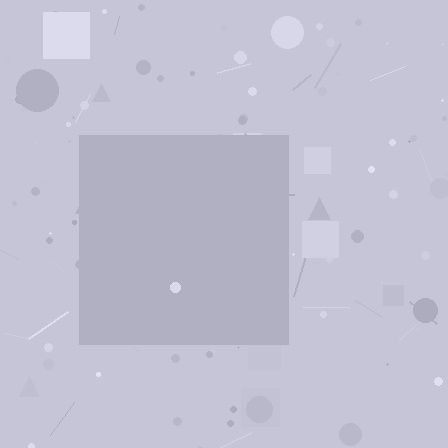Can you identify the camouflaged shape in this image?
The camouflaged shape is a square.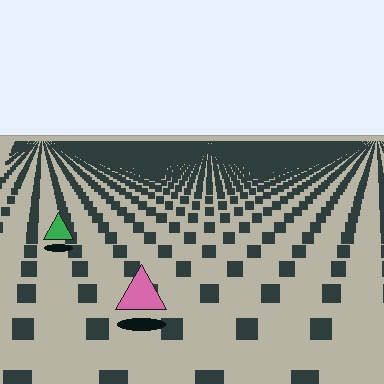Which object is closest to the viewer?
The pink triangle is closest. The texture marks near it are larger and more spread out.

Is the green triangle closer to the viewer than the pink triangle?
No. The pink triangle is closer — you can tell from the texture gradient: the ground texture is coarser near it.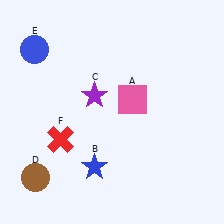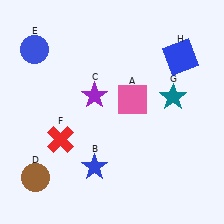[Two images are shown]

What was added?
A teal star (G), a blue square (H) were added in Image 2.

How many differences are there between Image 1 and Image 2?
There are 2 differences between the two images.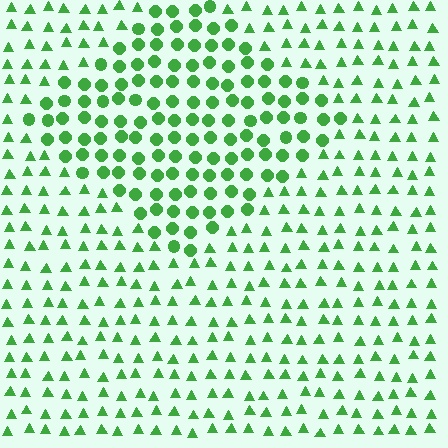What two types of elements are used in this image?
The image uses circles inside the diamond region and triangles outside it.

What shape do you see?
I see a diamond.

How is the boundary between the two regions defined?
The boundary is defined by a change in element shape: circles inside vs. triangles outside. All elements share the same color and spacing.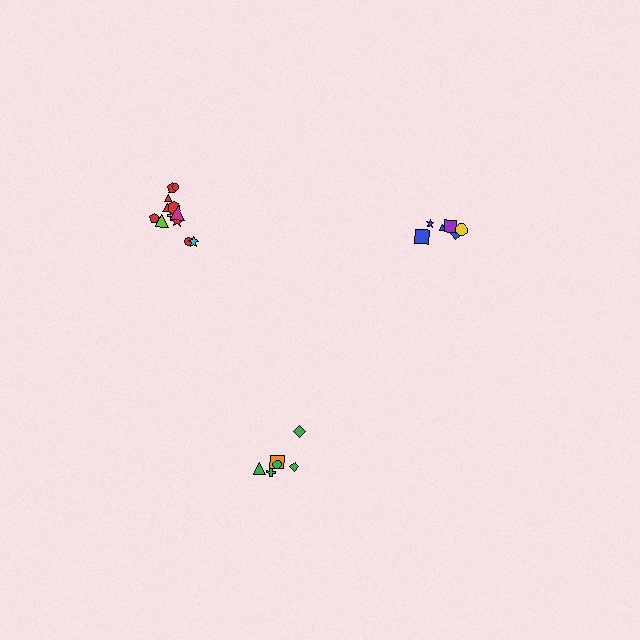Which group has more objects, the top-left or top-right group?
The top-left group.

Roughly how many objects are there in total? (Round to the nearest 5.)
Roughly 25 objects in total.